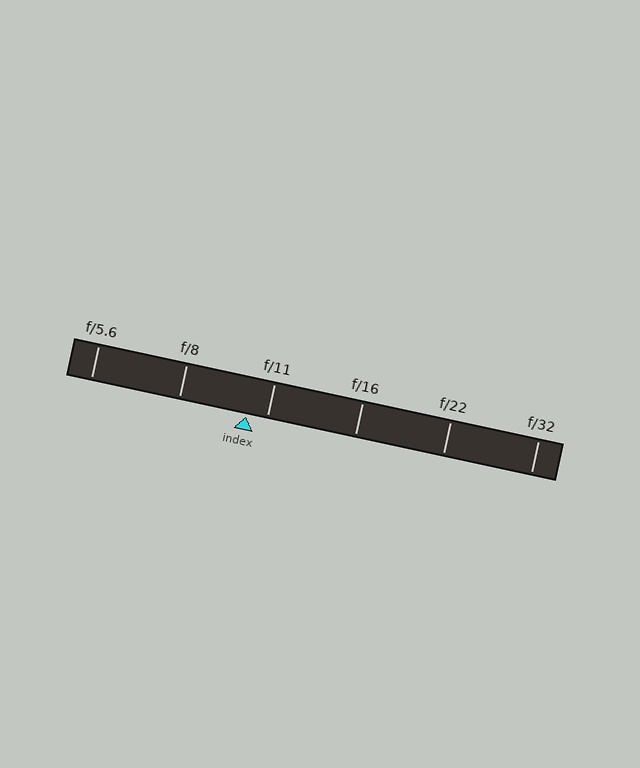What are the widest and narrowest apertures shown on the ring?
The widest aperture shown is f/5.6 and the narrowest is f/32.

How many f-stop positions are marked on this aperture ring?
There are 6 f-stop positions marked.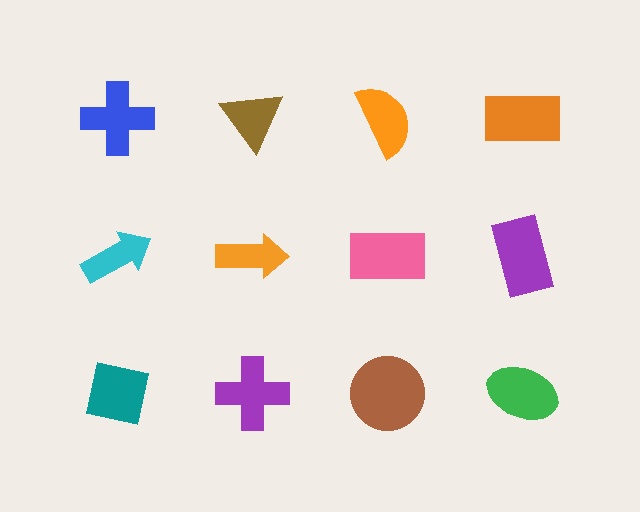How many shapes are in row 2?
4 shapes.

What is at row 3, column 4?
A green ellipse.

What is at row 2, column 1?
A cyan arrow.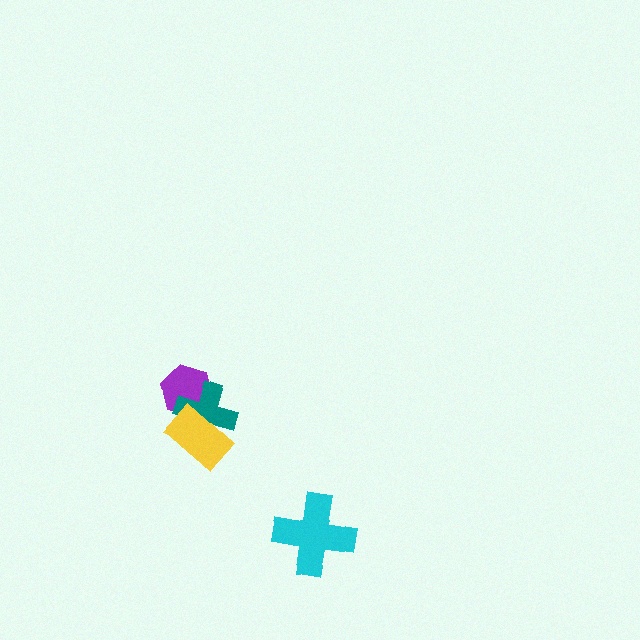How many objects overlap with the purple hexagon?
2 objects overlap with the purple hexagon.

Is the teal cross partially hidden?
Yes, it is partially covered by another shape.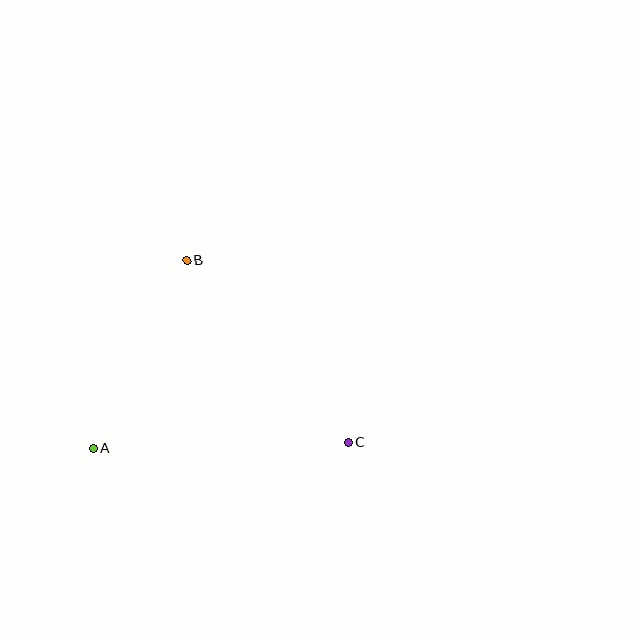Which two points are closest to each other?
Points A and B are closest to each other.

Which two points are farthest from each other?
Points A and C are farthest from each other.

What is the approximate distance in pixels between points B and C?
The distance between B and C is approximately 243 pixels.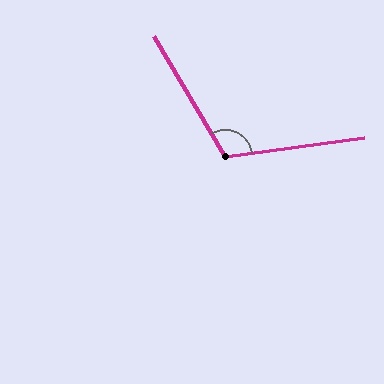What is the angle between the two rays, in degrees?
Approximately 113 degrees.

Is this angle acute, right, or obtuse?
It is obtuse.